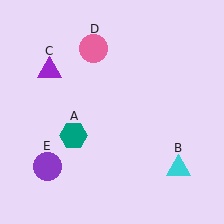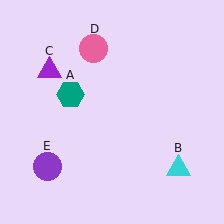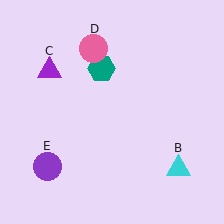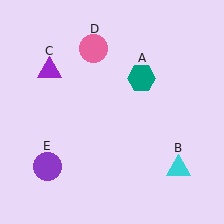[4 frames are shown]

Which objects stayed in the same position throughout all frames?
Cyan triangle (object B) and purple triangle (object C) and pink circle (object D) and purple circle (object E) remained stationary.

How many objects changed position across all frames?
1 object changed position: teal hexagon (object A).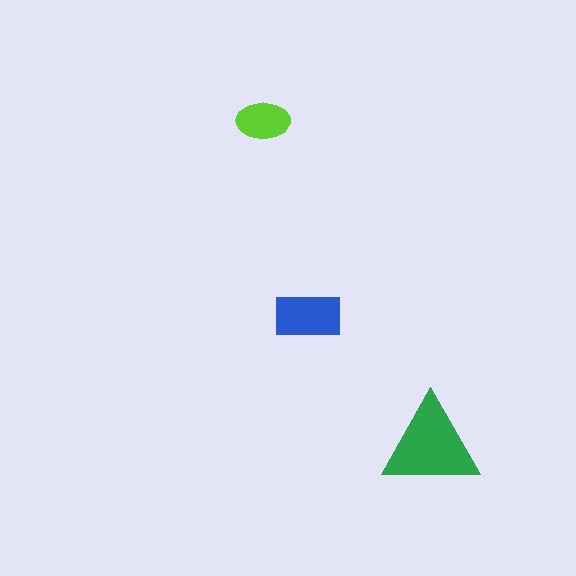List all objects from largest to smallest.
The green triangle, the blue rectangle, the lime ellipse.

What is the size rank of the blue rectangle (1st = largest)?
2nd.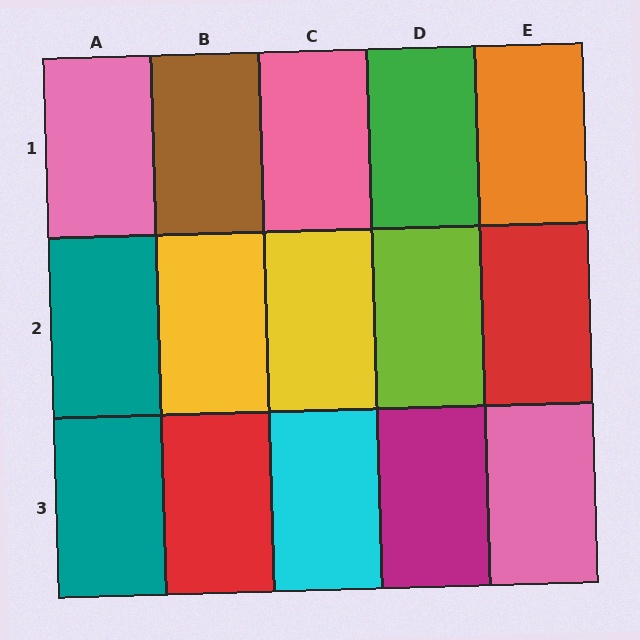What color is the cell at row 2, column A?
Teal.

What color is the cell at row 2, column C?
Yellow.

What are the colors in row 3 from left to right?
Teal, red, cyan, magenta, pink.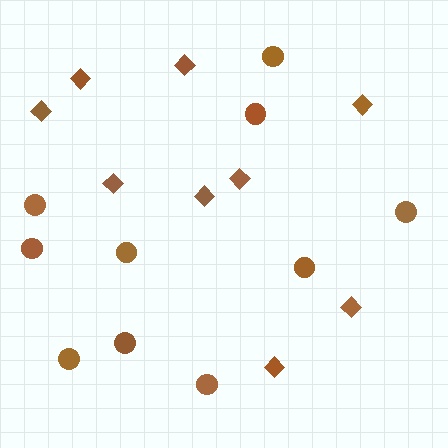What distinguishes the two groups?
There are 2 groups: one group of diamonds (9) and one group of circles (10).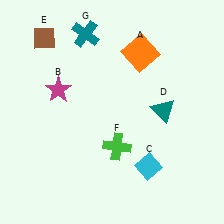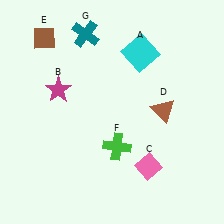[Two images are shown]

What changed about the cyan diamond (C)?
In Image 1, C is cyan. In Image 2, it changed to pink.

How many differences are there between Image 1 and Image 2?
There are 3 differences between the two images.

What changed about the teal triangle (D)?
In Image 1, D is teal. In Image 2, it changed to brown.